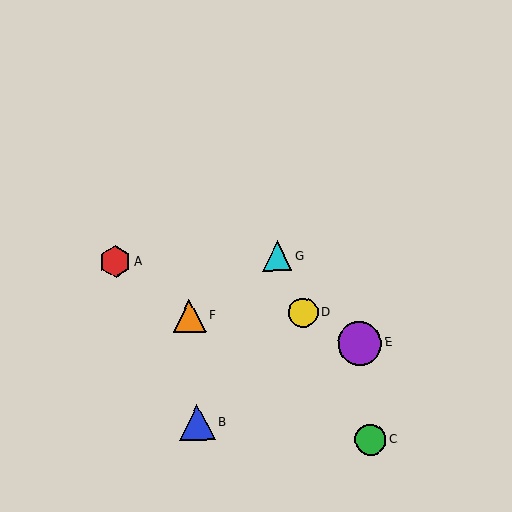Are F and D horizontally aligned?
Yes, both are at y≈316.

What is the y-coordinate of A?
Object A is at y≈262.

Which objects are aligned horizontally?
Objects D, F are aligned horizontally.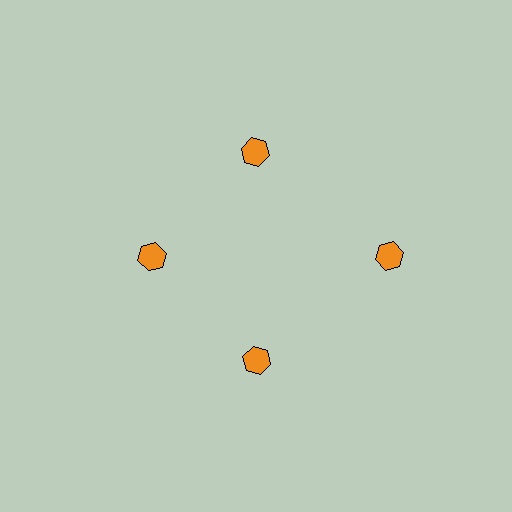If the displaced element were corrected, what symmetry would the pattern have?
It would have 4-fold rotational symmetry — the pattern would map onto itself every 90 degrees.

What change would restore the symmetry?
The symmetry would be restored by moving it inward, back onto the ring so that all 4 hexagons sit at equal angles and equal distance from the center.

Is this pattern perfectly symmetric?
No. The 4 orange hexagons are arranged in a ring, but one element near the 3 o'clock position is pushed outward from the center, breaking the 4-fold rotational symmetry.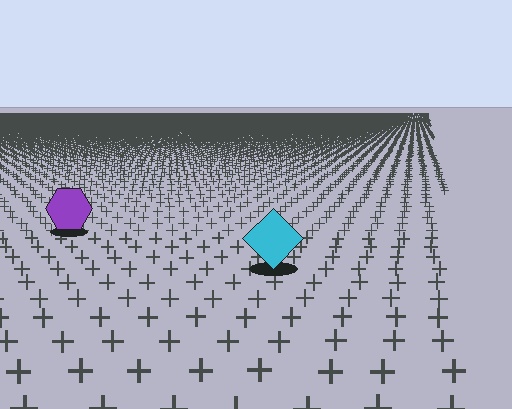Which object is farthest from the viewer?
The purple hexagon is farthest from the viewer. It appears smaller and the ground texture around it is denser.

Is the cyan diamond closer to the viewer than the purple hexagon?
Yes. The cyan diamond is closer — you can tell from the texture gradient: the ground texture is coarser near it.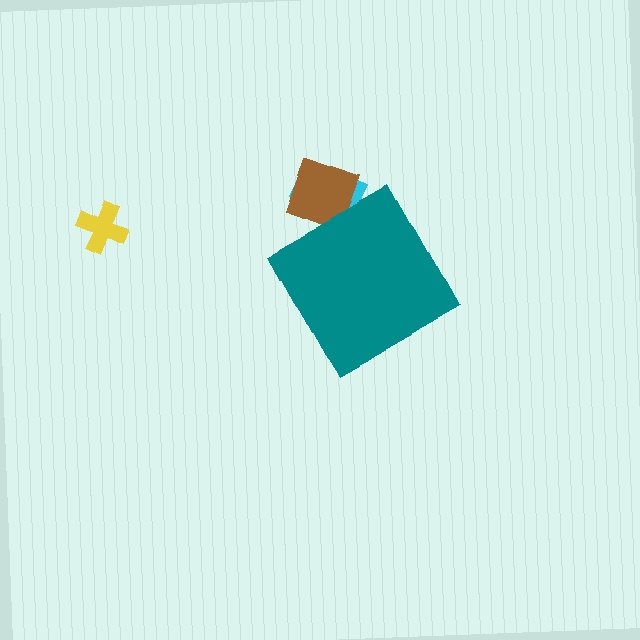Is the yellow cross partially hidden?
No, the yellow cross is fully visible.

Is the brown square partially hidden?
Yes, the brown square is partially hidden behind the teal diamond.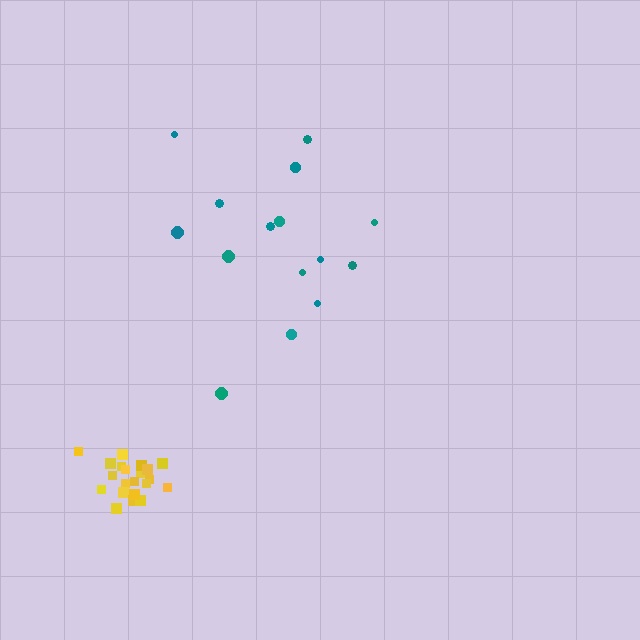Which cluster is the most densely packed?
Yellow.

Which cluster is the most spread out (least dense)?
Teal.